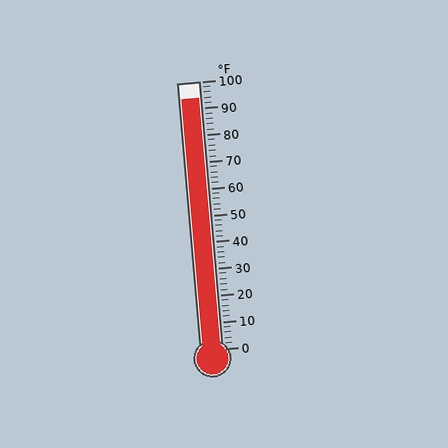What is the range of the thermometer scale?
The thermometer scale ranges from 0°F to 100°F.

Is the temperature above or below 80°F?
The temperature is above 80°F.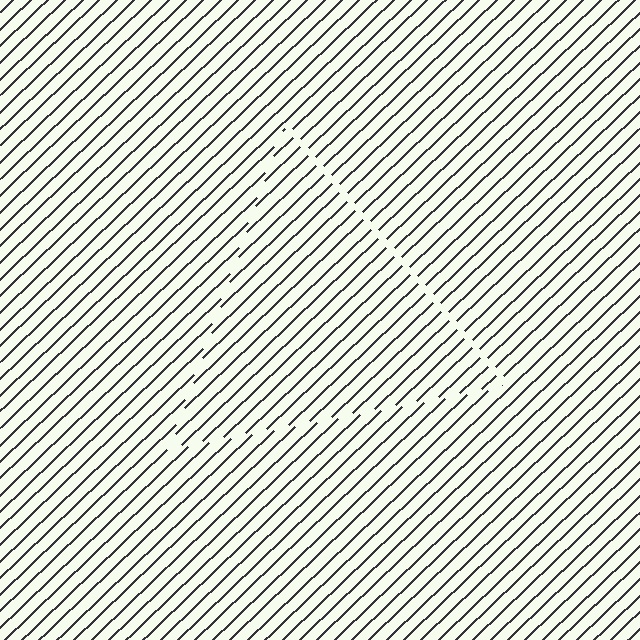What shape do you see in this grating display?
An illusory triangle. The interior of the shape contains the same grating, shifted by half a period — the contour is defined by the phase discontinuity where line-ends from the inner and outer gratings abut.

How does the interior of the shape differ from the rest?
The interior of the shape contains the same grating, shifted by half a period — the contour is defined by the phase discontinuity where line-ends from the inner and outer gratings abut.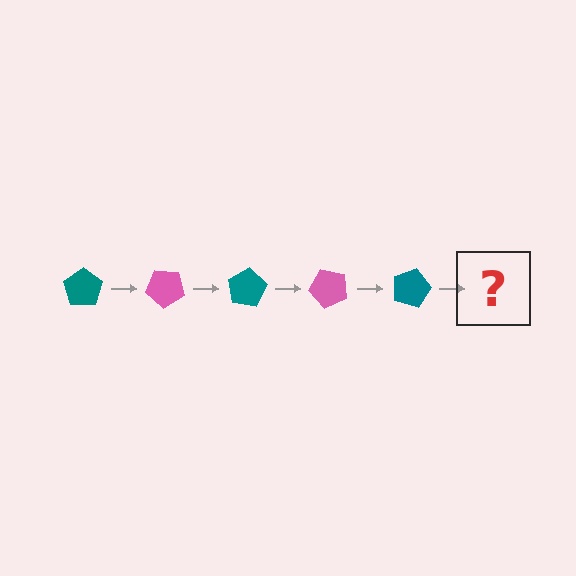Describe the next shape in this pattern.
It should be a pink pentagon, rotated 200 degrees from the start.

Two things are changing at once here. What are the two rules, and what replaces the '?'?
The two rules are that it rotates 40 degrees each step and the color cycles through teal and pink. The '?' should be a pink pentagon, rotated 200 degrees from the start.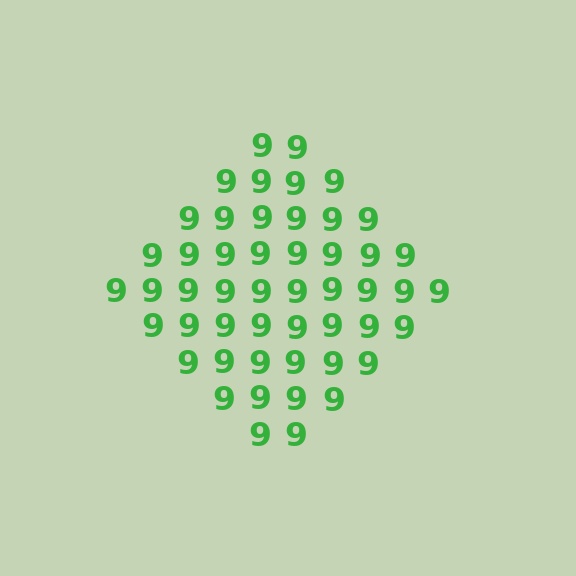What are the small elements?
The small elements are digit 9's.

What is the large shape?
The large shape is a diamond.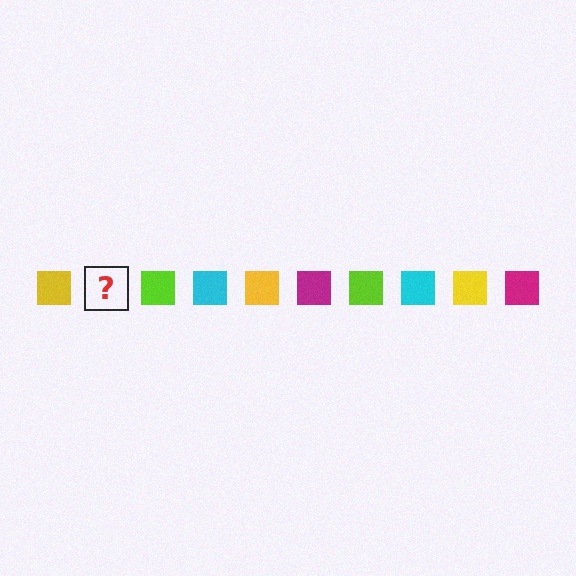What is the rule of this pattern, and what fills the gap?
The rule is that the pattern cycles through yellow, magenta, lime, cyan squares. The gap should be filled with a magenta square.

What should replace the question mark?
The question mark should be replaced with a magenta square.